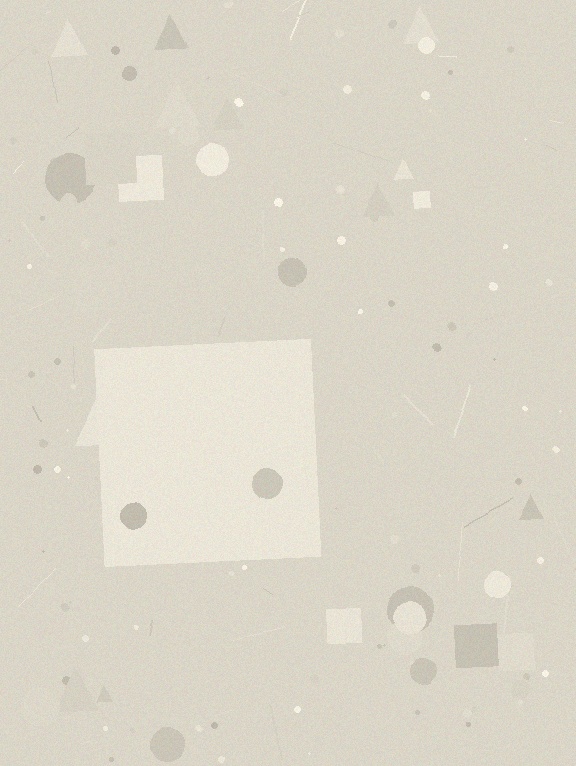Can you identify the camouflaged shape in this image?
The camouflaged shape is a square.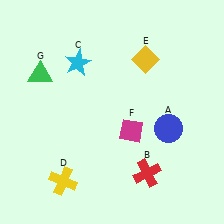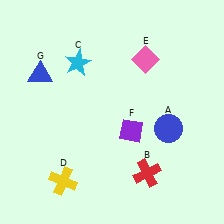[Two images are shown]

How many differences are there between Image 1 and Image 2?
There are 3 differences between the two images.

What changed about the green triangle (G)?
In Image 1, G is green. In Image 2, it changed to blue.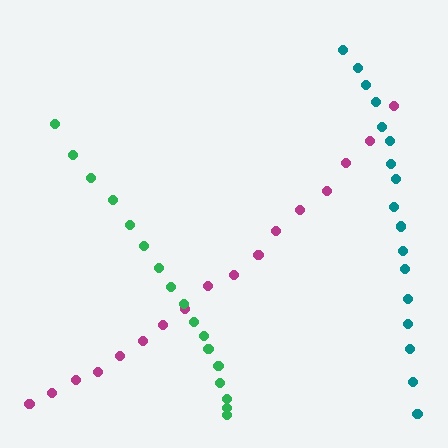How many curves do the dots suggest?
There are 3 distinct paths.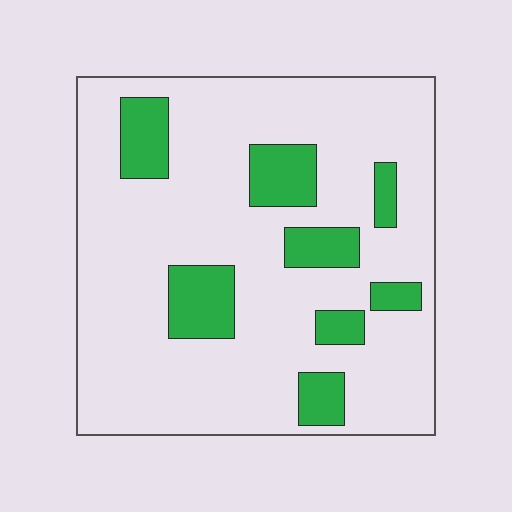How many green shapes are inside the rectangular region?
8.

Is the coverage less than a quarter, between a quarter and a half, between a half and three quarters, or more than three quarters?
Less than a quarter.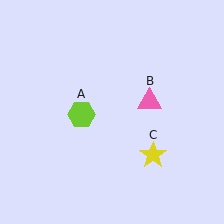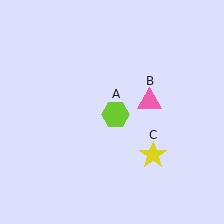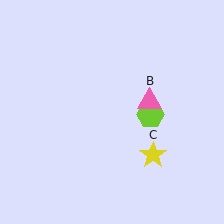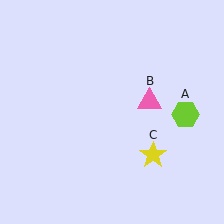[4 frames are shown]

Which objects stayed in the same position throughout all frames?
Pink triangle (object B) and yellow star (object C) remained stationary.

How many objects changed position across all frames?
1 object changed position: lime hexagon (object A).